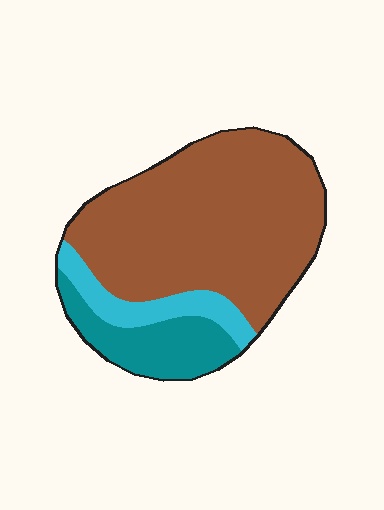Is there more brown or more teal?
Brown.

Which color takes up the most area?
Brown, at roughly 70%.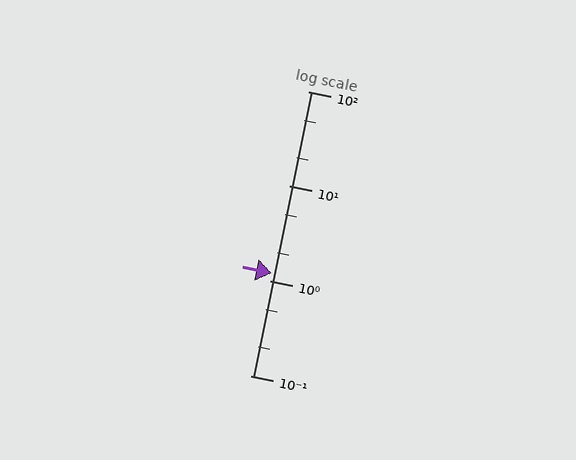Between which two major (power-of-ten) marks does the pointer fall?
The pointer is between 1 and 10.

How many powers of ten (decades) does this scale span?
The scale spans 3 decades, from 0.1 to 100.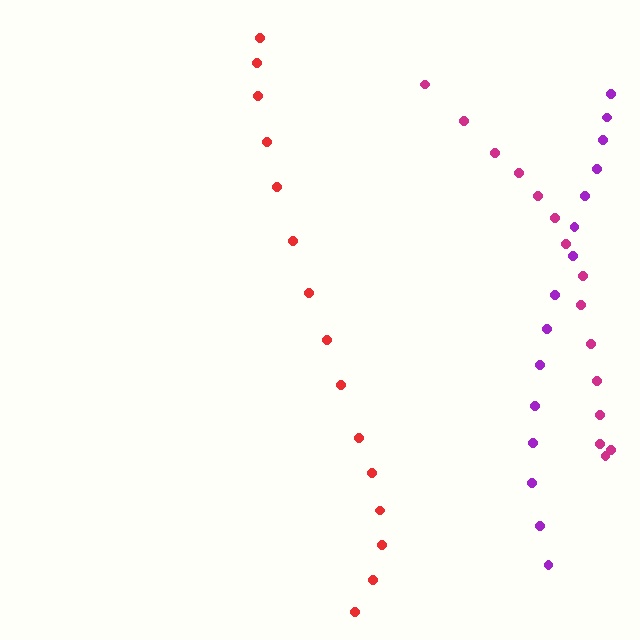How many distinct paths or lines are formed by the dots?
There are 3 distinct paths.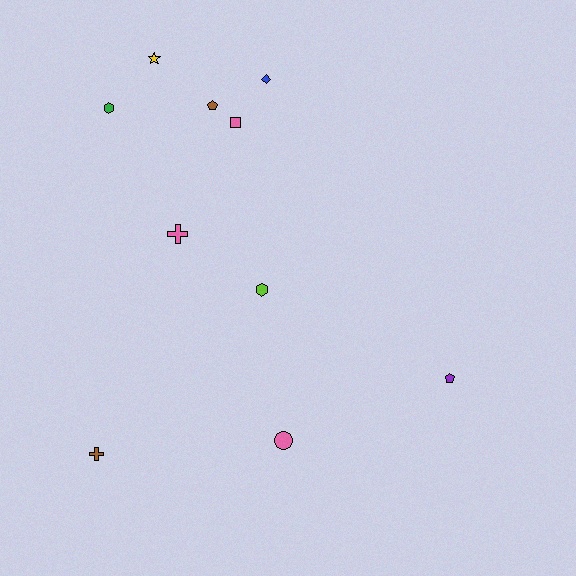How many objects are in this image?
There are 10 objects.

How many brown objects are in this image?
There are 2 brown objects.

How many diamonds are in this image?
There is 1 diamond.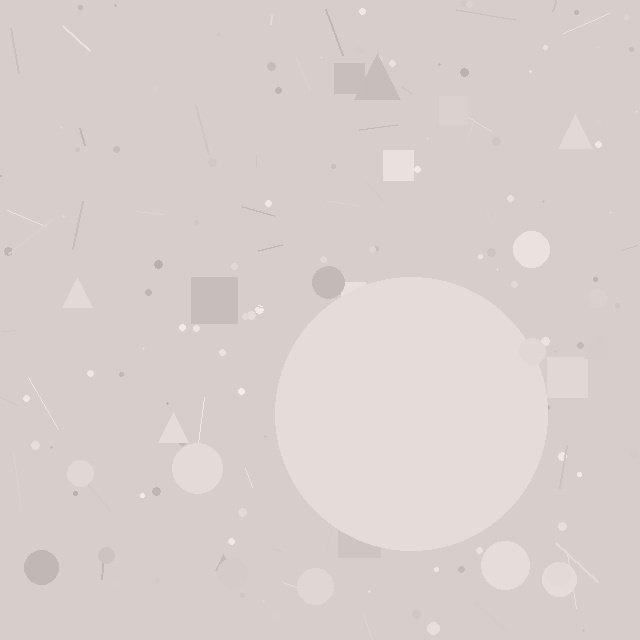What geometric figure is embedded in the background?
A circle is embedded in the background.